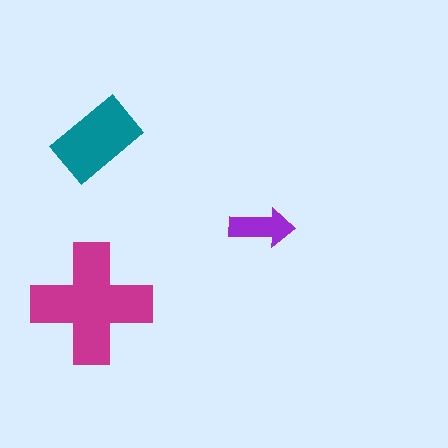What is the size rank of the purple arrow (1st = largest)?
3rd.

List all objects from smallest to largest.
The purple arrow, the teal rectangle, the magenta cross.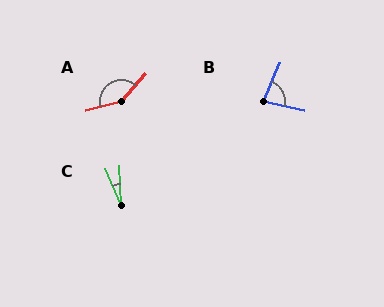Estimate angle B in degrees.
Approximately 79 degrees.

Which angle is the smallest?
C, at approximately 21 degrees.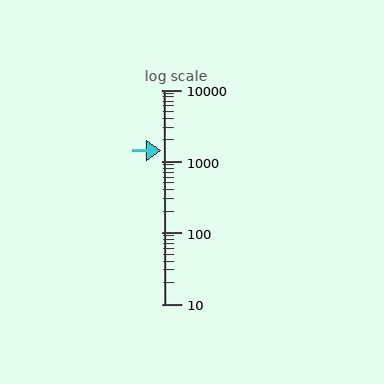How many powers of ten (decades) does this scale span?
The scale spans 3 decades, from 10 to 10000.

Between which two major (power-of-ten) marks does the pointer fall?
The pointer is between 1000 and 10000.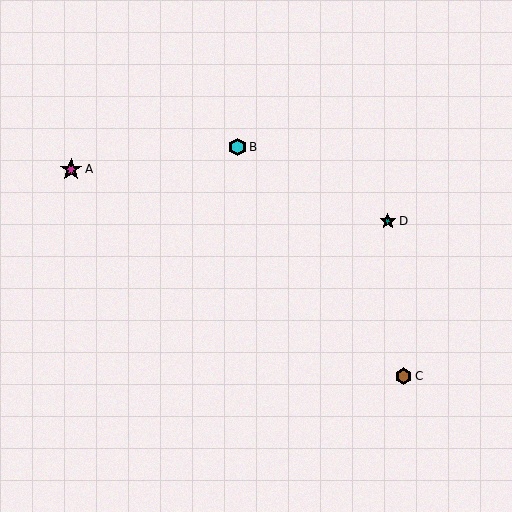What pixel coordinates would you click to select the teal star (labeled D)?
Click at (388, 221) to select the teal star D.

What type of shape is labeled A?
Shape A is a magenta star.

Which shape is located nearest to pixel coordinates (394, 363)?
The brown hexagon (labeled C) at (403, 376) is nearest to that location.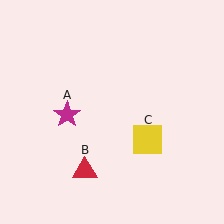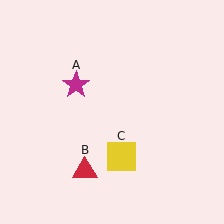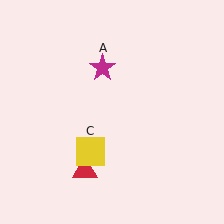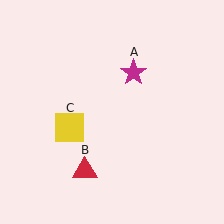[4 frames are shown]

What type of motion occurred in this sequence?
The magenta star (object A), yellow square (object C) rotated clockwise around the center of the scene.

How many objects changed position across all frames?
2 objects changed position: magenta star (object A), yellow square (object C).